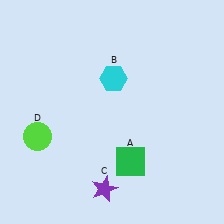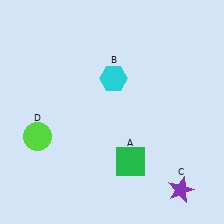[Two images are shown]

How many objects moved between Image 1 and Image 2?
1 object moved between the two images.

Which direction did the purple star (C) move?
The purple star (C) moved right.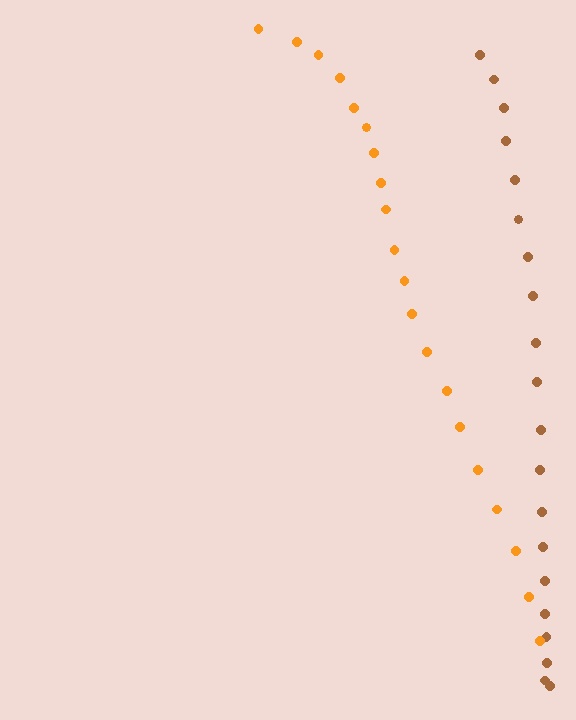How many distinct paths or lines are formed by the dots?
There are 2 distinct paths.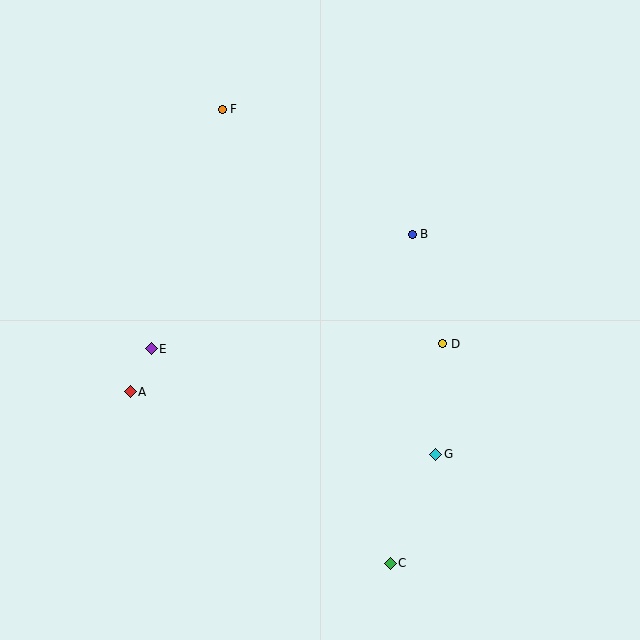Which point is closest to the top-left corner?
Point F is closest to the top-left corner.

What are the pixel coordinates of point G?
Point G is at (436, 454).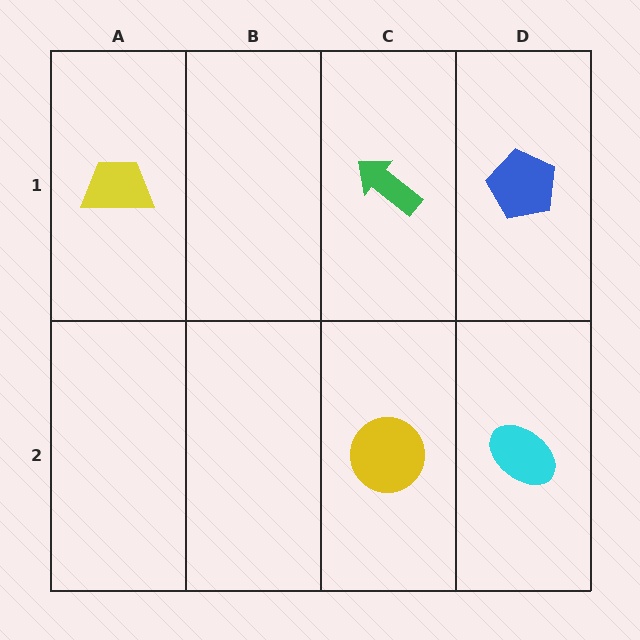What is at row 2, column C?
A yellow circle.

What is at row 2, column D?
A cyan ellipse.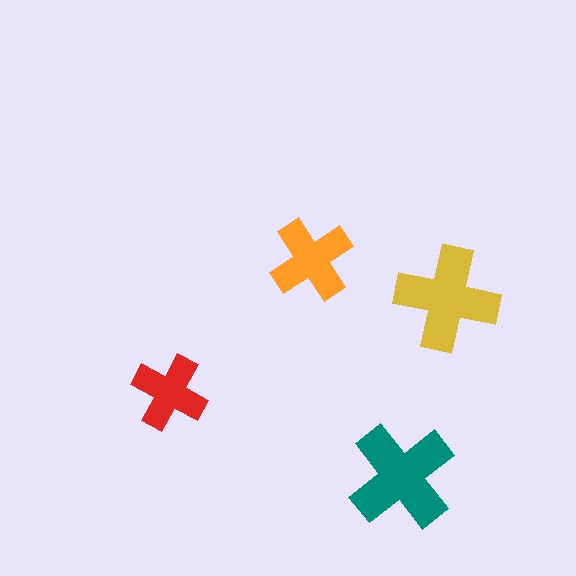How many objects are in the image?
There are 4 objects in the image.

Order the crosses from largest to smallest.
the teal one, the yellow one, the orange one, the red one.